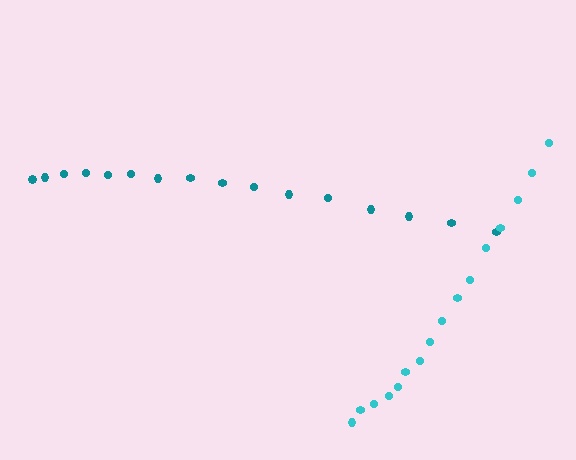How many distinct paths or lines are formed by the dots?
There are 2 distinct paths.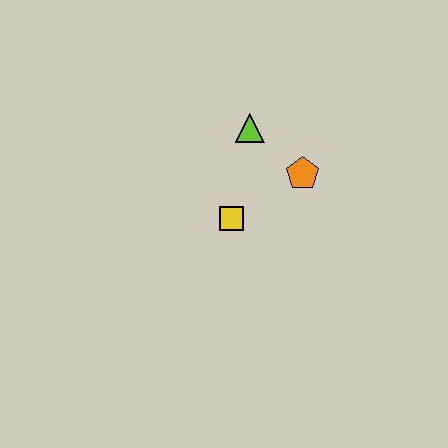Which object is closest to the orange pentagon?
The lime triangle is closest to the orange pentagon.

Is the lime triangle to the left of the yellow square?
No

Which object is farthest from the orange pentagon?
The yellow square is farthest from the orange pentagon.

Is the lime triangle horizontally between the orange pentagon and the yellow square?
Yes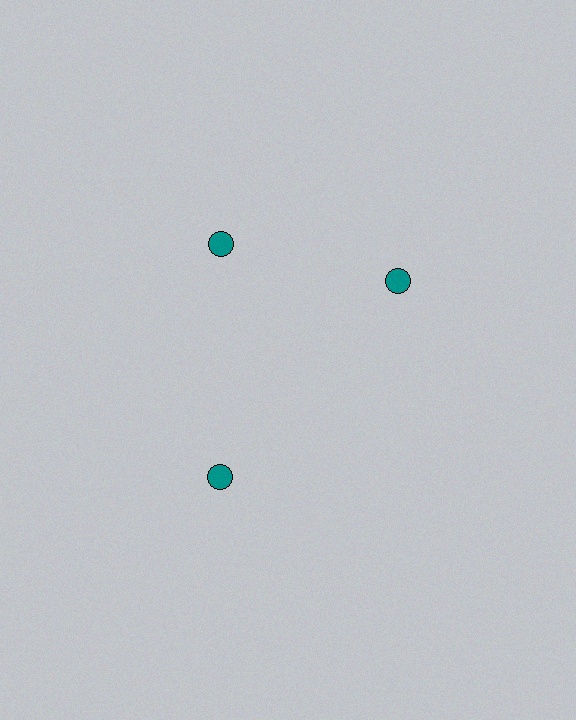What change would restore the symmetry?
The symmetry would be restored by rotating it back into even spacing with its neighbors so that all 3 circles sit at equal angles and equal distance from the center.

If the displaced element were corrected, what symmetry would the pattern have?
It would have 3-fold rotational symmetry — the pattern would map onto itself every 120 degrees.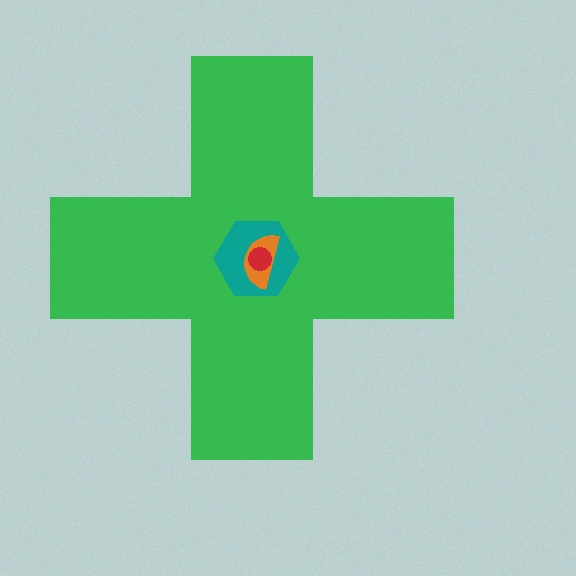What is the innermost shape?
The red circle.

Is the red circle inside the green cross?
Yes.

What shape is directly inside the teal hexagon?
The orange semicircle.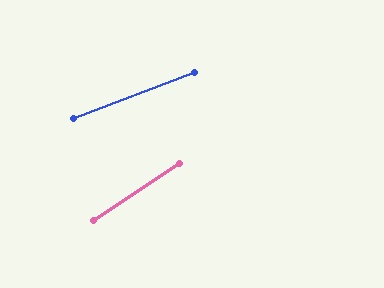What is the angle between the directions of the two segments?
Approximately 13 degrees.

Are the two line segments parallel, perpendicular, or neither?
Neither parallel nor perpendicular — they differ by about 13°.